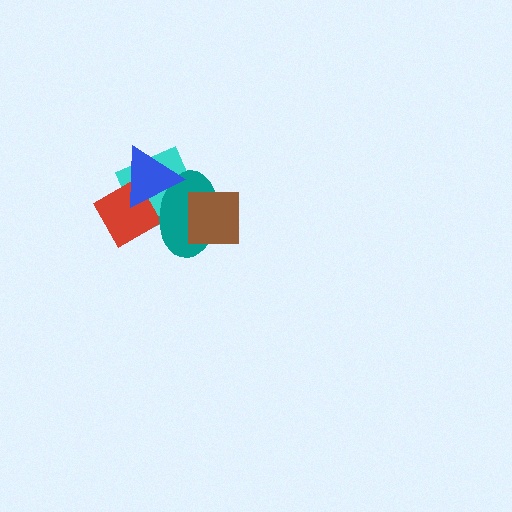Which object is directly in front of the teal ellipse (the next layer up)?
The blue triangle is directly in front of the teal ellipse.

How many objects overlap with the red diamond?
3 objects overlap with the red diamond.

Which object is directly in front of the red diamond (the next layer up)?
The teal ellipse is directly in front of the red diamond.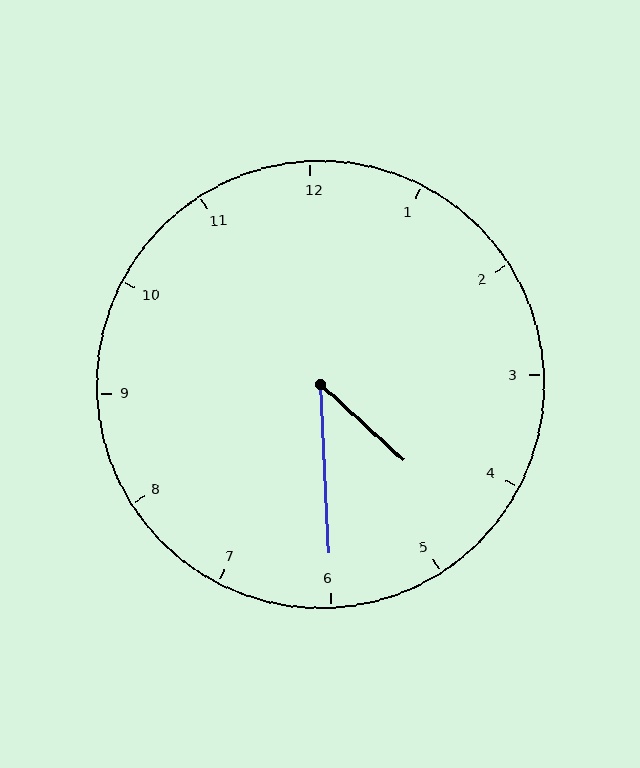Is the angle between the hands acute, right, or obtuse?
It is acute.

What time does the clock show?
4:30.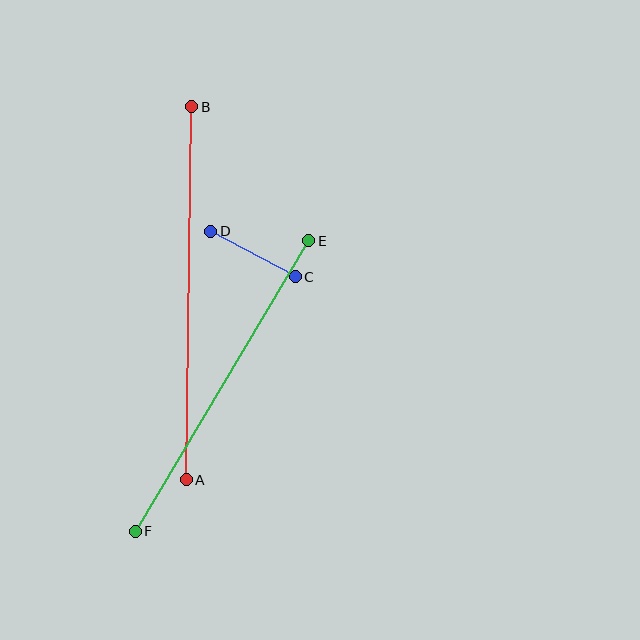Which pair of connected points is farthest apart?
Points A and B are farthest apart.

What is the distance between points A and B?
The distance is approximately 373 pixels.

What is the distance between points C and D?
The distance is approximately 96 pixels.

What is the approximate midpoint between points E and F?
The midpoint is at approximately (222, 386) pixels.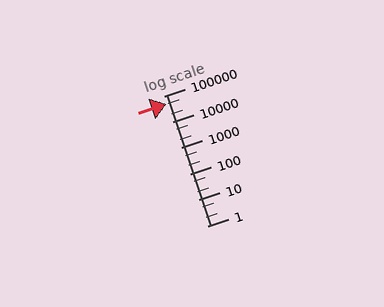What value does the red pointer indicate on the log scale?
The pointer indicates approximately 48000.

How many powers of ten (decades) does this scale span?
The scale spans 5 decades, from 1 to 100000.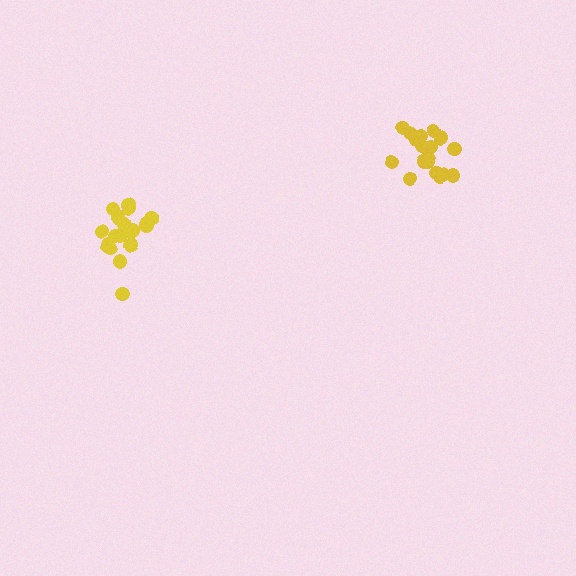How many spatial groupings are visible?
There are 2 spatial groupings.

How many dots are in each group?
Group 1: 21 dots, Group 2: 18 dots (39 total).